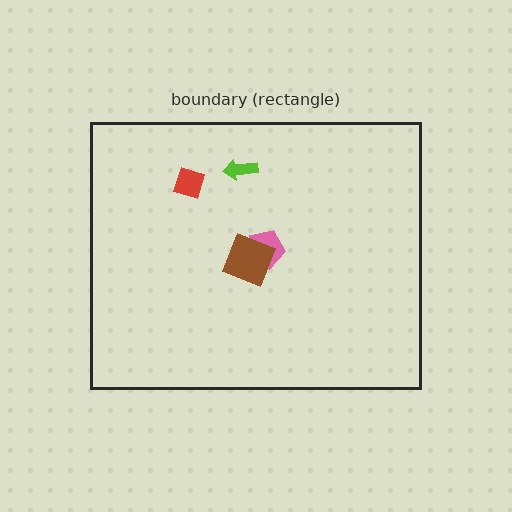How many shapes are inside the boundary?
4 inside, 0 outside.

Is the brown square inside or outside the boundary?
Inside.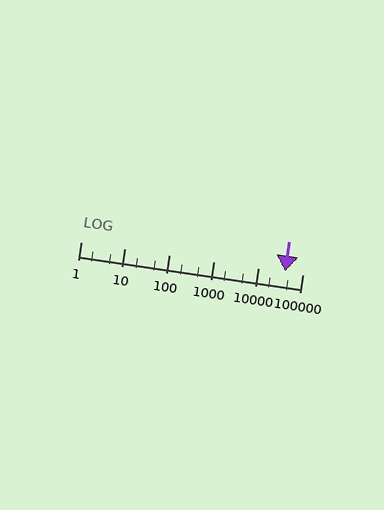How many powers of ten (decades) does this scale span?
The scale spans 5 decades, from 1 to 100000.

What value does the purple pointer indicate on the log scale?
The pointer indicates approximately 40000.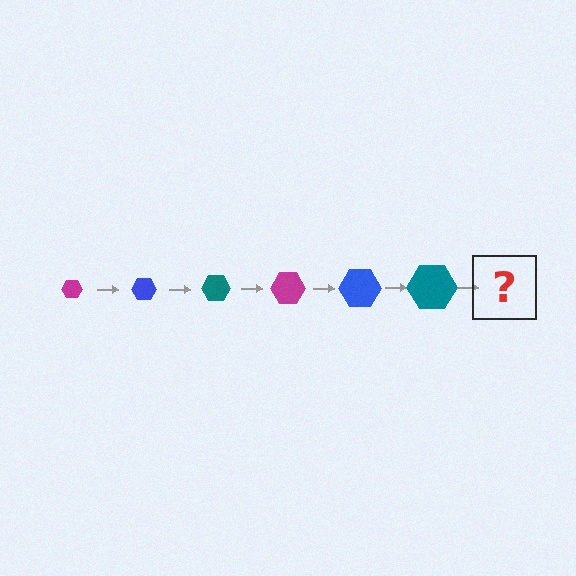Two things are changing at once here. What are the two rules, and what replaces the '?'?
The two rules are that the hexagon grows larger each step and the color cycles through magenta, blue, and teal. The '?' should be a magenta hexagon, larger than the previous one.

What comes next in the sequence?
The next element should be a magenta hexagon, larger than the previous one.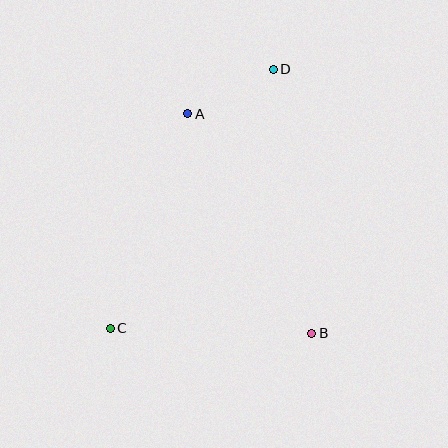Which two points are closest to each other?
Points A and D are closest to each other.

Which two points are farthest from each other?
Points C and D are farthest from each other.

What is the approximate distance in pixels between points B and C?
The distance between B and C is approximately 201 pixels.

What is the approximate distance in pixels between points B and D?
The distance between B and D is approximately 267 pixels.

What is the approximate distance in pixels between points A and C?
The distance between A and C is approximately 228 pixels.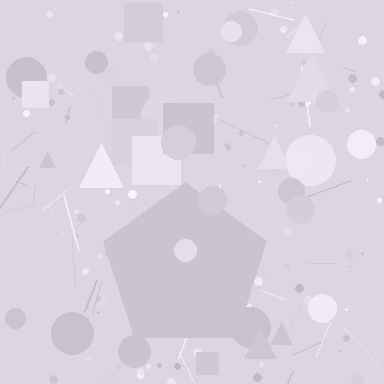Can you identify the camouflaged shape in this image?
The camouflaged shape is a pentagon.